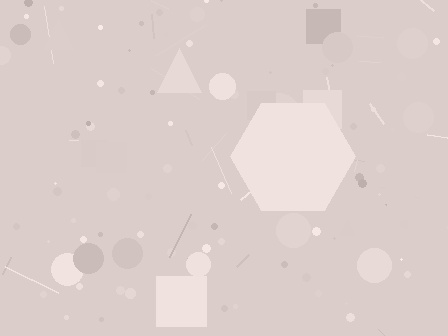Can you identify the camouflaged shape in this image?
The camouflaged shape is a hexagon.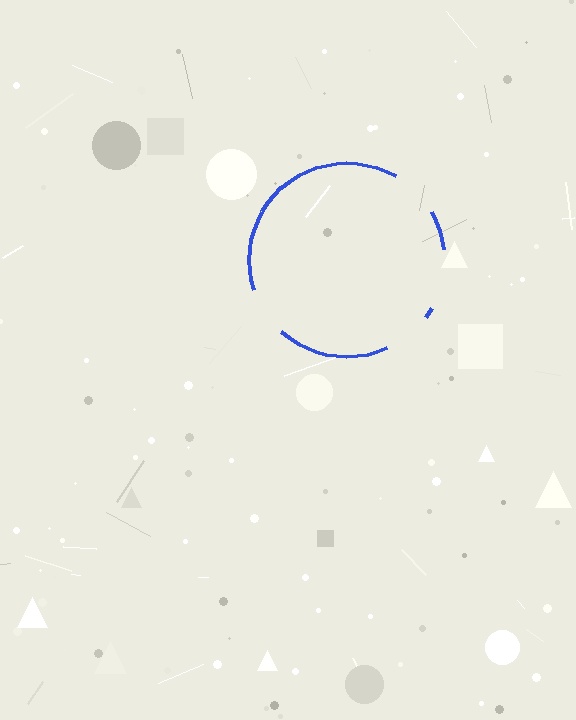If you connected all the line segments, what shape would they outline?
They would outline a circle.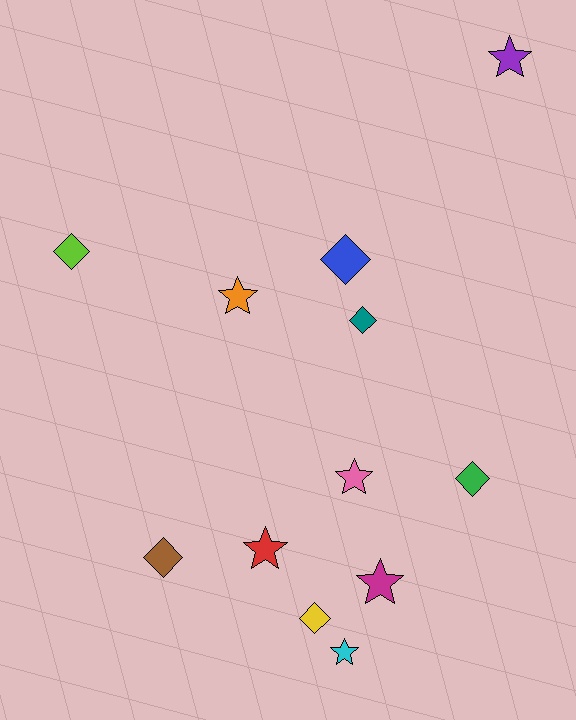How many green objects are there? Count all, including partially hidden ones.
There is 1 green object.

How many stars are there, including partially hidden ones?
There are 6 stars.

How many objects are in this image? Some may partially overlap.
There are 12 objects.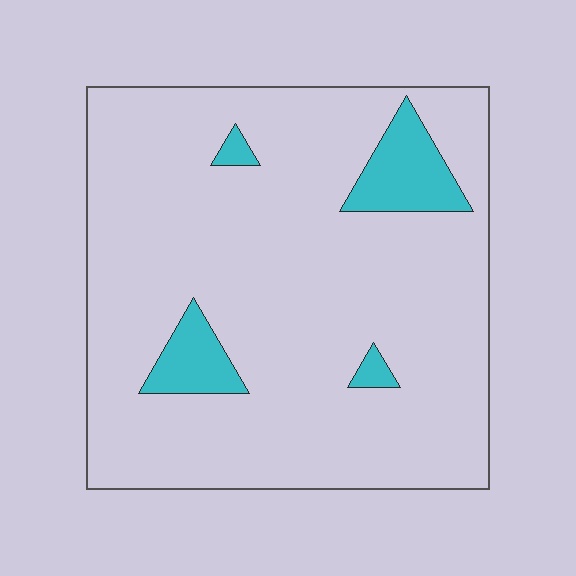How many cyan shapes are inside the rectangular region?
4.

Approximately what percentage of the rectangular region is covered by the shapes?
Approximately 10%.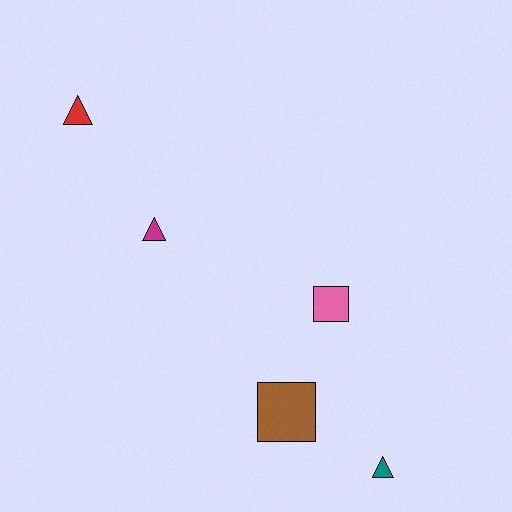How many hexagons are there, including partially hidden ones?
There are no hexagons.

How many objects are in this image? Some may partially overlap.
There are 5 objects.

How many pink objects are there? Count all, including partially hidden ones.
There is 1 pink object.